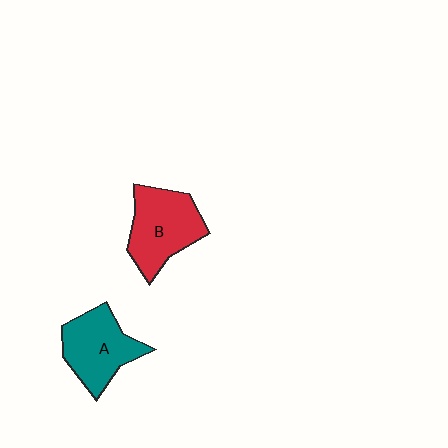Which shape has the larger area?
Shape B (red).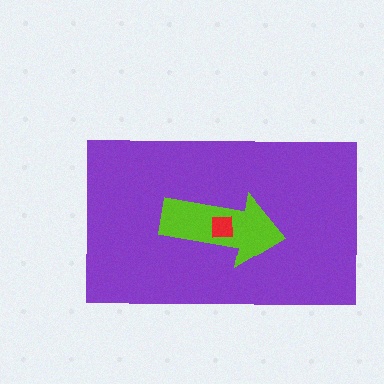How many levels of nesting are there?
3.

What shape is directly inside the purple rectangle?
The lime arrow.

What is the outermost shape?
The purple rectangle.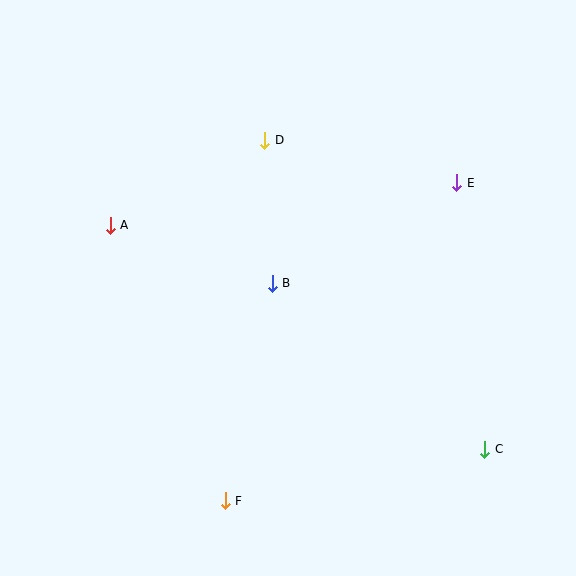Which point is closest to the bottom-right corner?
Point C is closest to the bottom-right corner.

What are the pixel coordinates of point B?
Point B is at (272, 283).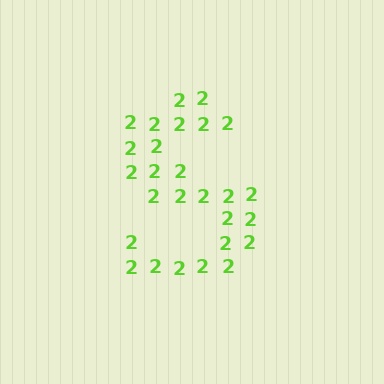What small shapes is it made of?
It is made of small digit 2's.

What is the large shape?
The large shape is the letter S.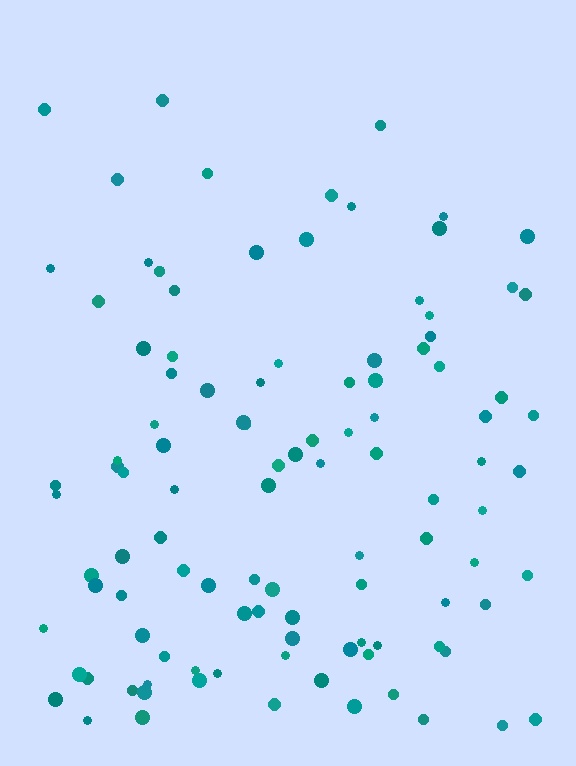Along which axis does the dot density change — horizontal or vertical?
Vertical.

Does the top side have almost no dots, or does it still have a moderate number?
Still a moderate number, just noticeably fewer than the bottom.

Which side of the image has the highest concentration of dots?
The bottom.